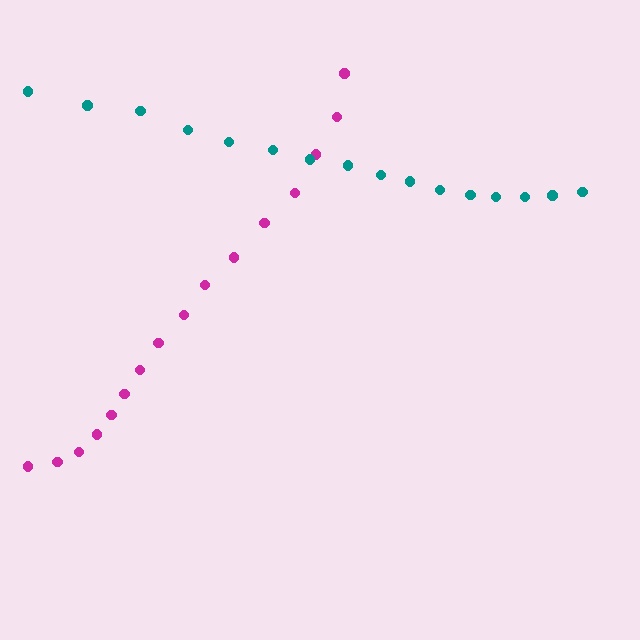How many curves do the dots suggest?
There are 2 distinct paths.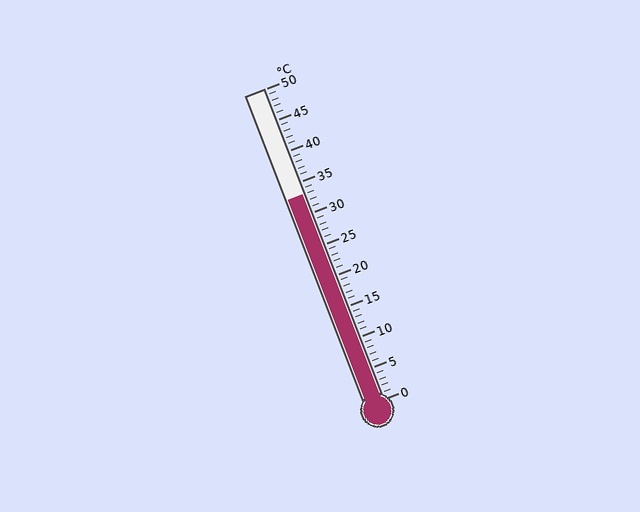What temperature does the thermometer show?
The thermometer shows approximately 33°C.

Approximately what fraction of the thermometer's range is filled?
The thermometer is filled to approximately 65% of its range.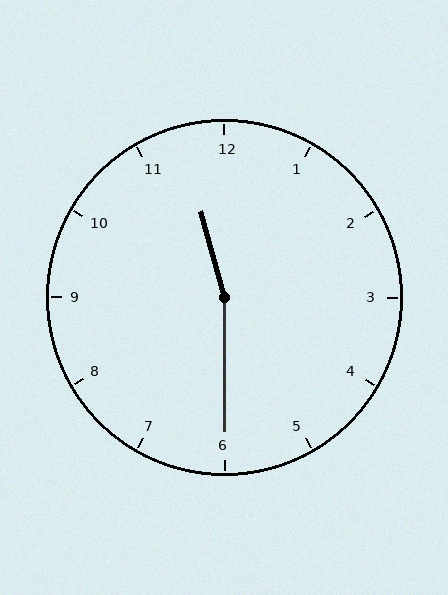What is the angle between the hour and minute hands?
Approximately 165 degrees.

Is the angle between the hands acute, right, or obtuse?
It is obtuse.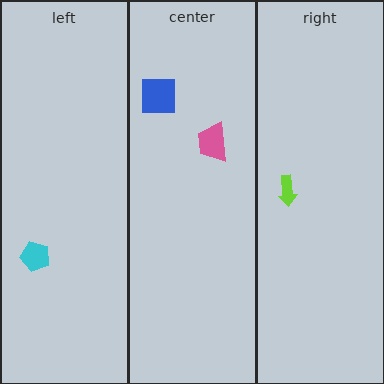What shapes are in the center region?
The pink trapezoid, the blue square.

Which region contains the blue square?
The center region.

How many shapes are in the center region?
2.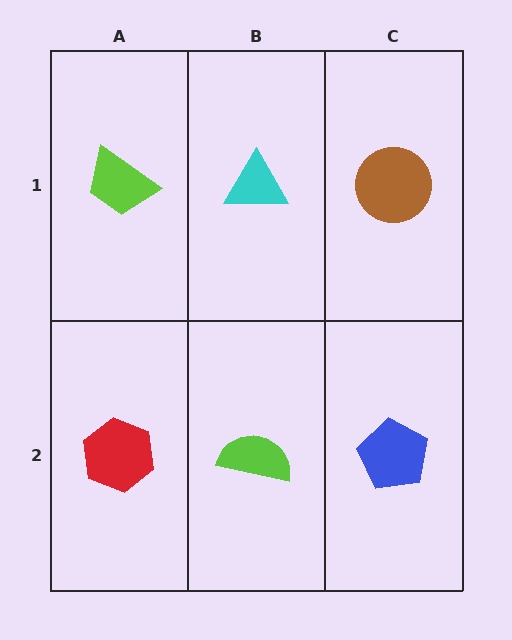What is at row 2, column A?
A red hexagon.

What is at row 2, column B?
A lime semicircle.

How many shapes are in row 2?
3 shapes.